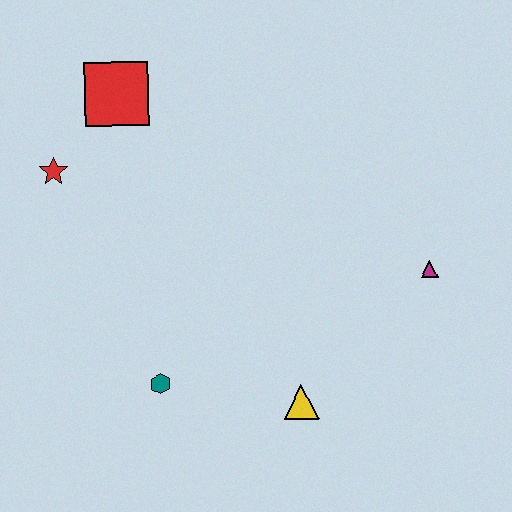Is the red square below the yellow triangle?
No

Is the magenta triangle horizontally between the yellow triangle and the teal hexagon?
No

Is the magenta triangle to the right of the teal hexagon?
Yes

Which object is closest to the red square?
The red star is closest to the red square.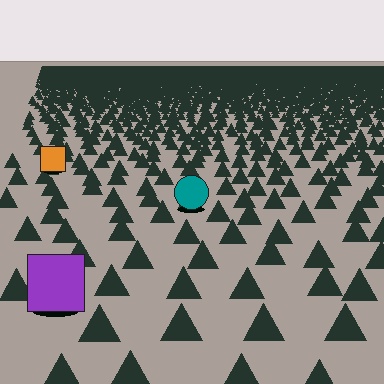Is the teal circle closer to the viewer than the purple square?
No. The purple square is closer — you can tell from the texture gradient: the ground texture is coarser near it.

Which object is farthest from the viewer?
The orange square is farthest from the viewer. It appears smaller and the ground texture around it is denser.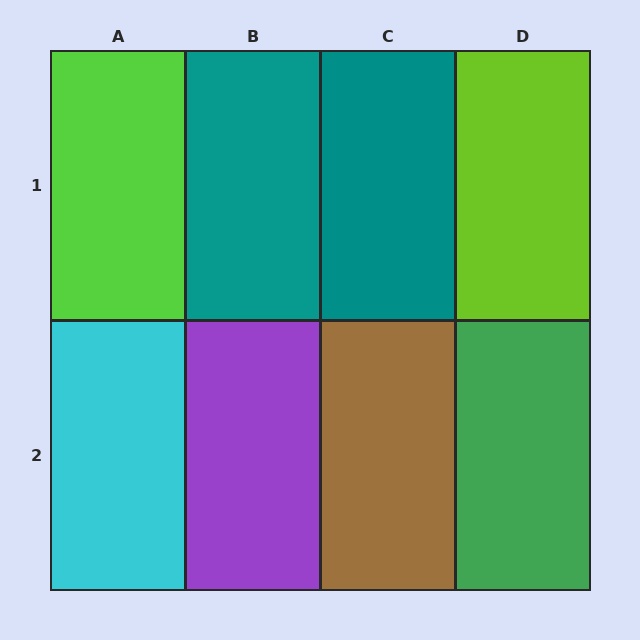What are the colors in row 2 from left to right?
Cyan, purple, brown, green.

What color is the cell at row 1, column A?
Lime.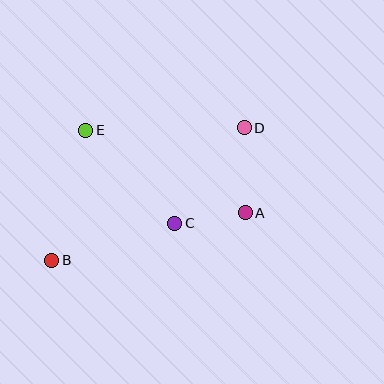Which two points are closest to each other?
Points A and C are closest to each other.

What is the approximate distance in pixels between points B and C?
The distance between B and C is approximately 129 pixels.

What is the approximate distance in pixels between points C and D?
The distance between C and D is approximately 118 pixels.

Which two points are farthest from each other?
Points B and D are farthest from each other.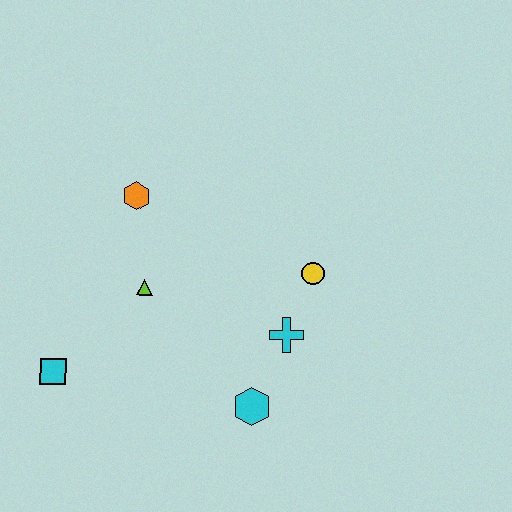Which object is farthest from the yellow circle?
The cyan square is farthest from the yellow circle.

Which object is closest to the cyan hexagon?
The cyan cross is closest to the cyan hexagon.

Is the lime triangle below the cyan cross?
No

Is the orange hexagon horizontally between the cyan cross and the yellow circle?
No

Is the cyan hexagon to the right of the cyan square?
Yes